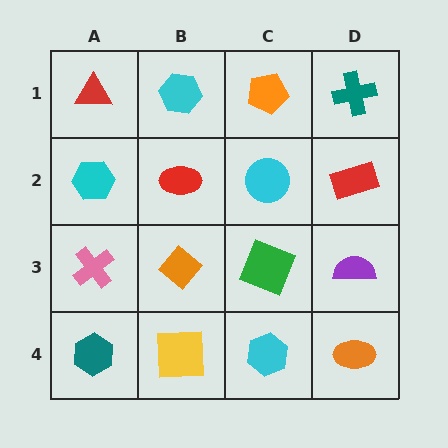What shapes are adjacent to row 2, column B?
A cyan hexagon (row 1, column B), an orange diamond (row 3, column B), a cyan hexagon (row 2, column A), a cyan circle (row 2, column C).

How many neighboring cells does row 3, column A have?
3.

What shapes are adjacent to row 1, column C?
A cyan circle (row 2, column C), a cyan hexagon (row 1, column B), a teal cross (row 1, column D).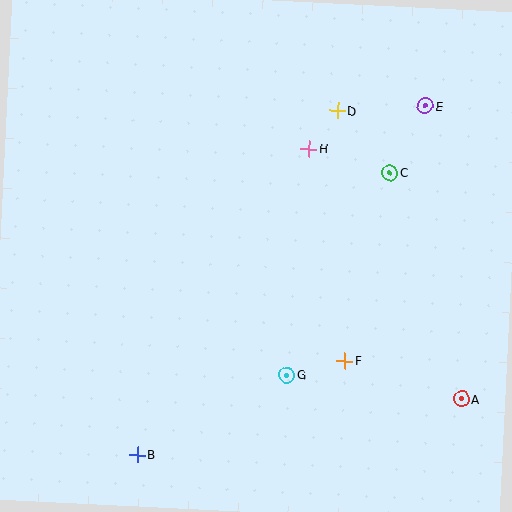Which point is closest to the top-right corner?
Point E is closest to the top-right corner.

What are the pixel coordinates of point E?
Point E is at (426, 106).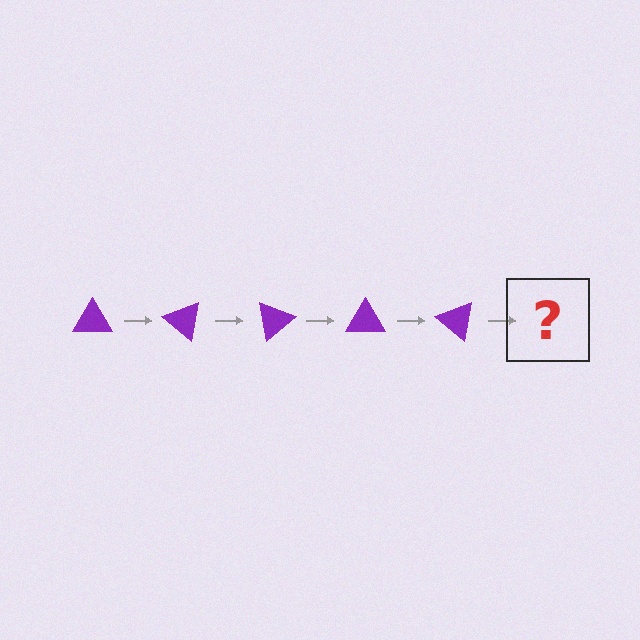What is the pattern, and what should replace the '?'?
The pattern is that the triangle rotates 40 degrees each step. The '?' should be a purple triangle rotated 200 degrees.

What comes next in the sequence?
The next element should be a purple triangle rotated 200 degrees.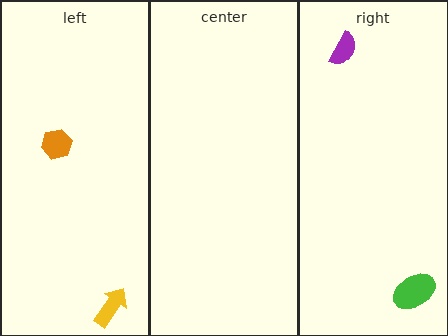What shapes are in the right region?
The purple semicircle, the green ellipse.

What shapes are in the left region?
The orange hexagon, the yellow arrow.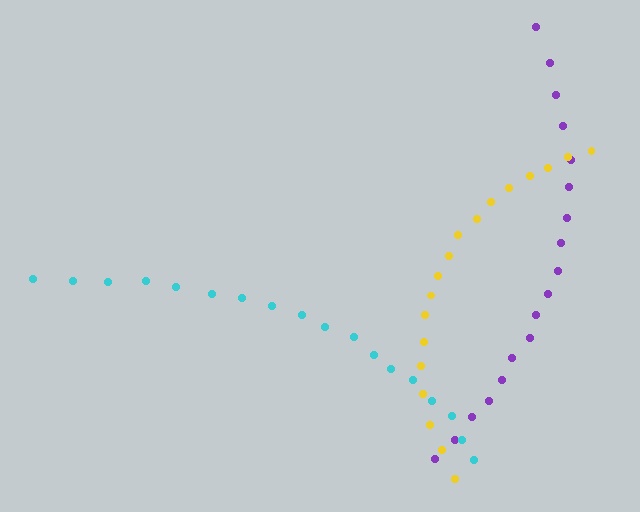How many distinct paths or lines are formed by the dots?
There are 3 distinct paths.